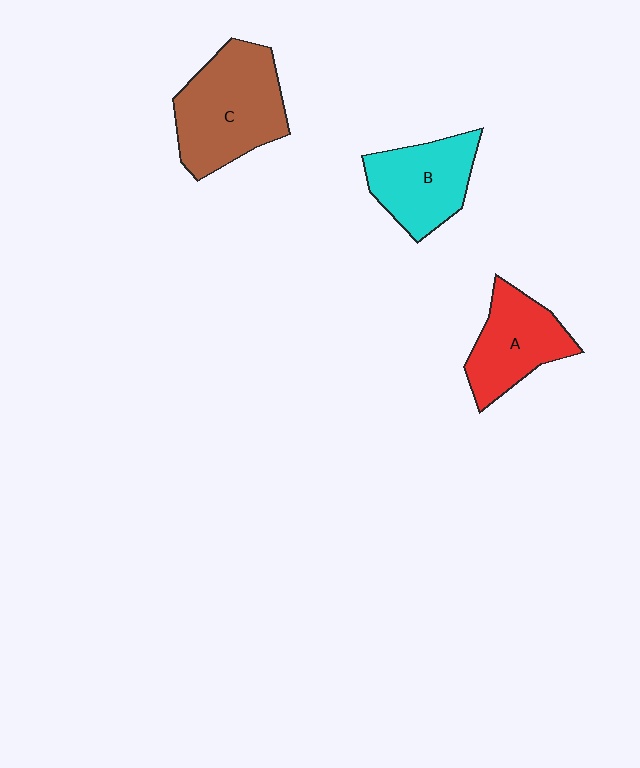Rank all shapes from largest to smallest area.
From largest to smallest: C (brown), B (cyan), A (red).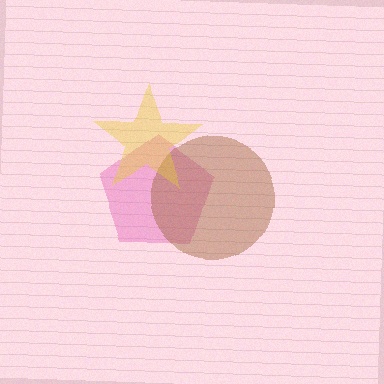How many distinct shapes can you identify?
There are 3 distinct shapes: a pink pentagon, a brown circle, a yellow star.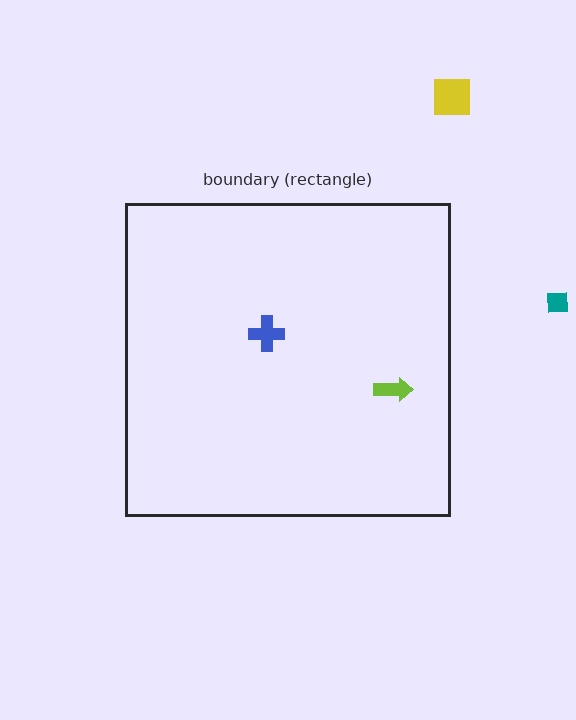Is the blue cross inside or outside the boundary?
Inside.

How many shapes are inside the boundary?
2 inside, 2 outside.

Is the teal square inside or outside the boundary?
Outside.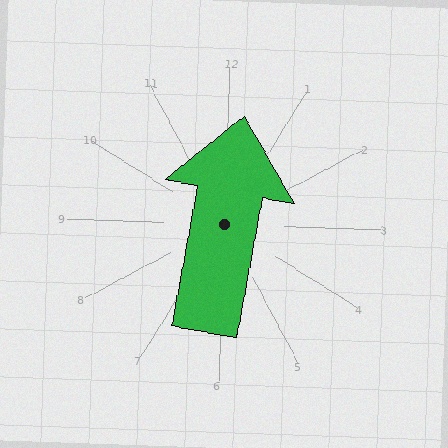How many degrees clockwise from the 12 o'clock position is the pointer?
Approximately 9 degrees.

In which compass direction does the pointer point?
North.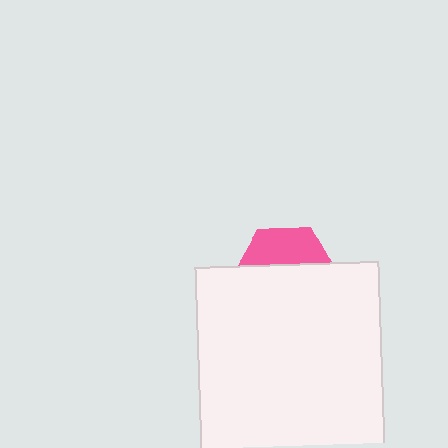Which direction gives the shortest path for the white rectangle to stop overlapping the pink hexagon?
Moving down gives the shortest separation.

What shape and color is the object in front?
The object in front is a white rectangle.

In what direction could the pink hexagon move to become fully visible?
The pink hexagon could move up. That would shift it out from behind the white rectangle entirely.